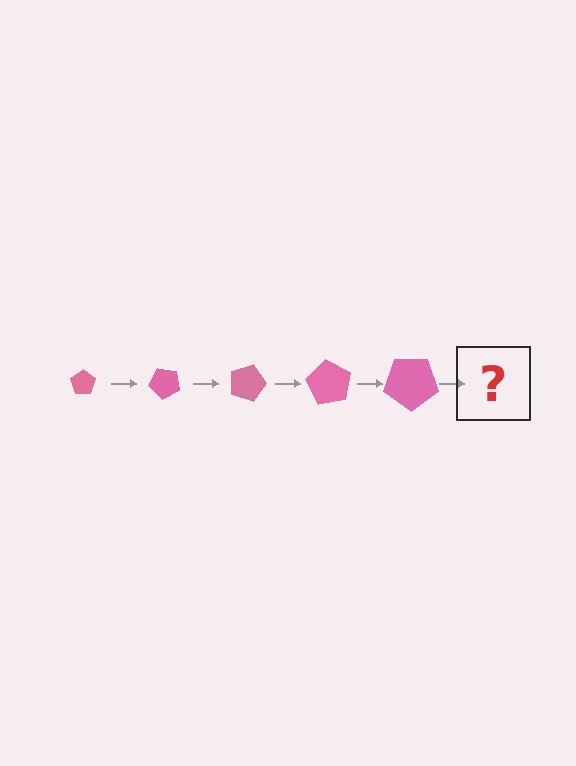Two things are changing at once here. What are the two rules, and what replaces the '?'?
The two rules are that the pentagon grows larger each step and it rotates 45 degrees each step. The '?' should be a pentagon, larger than the previous one and rotated 225 degrees from the start.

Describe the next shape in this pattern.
It should be a pentagon, larger than the previous one and rotated 225 degrees from the start.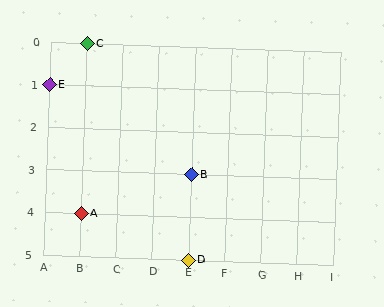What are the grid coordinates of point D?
Point D is at grid coordinates (E, 5).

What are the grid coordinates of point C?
Point C is at grid coordinates (B, 0).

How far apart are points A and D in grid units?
Points A and D are 3 columns and 1 row apart (about 3.2 grid units diagonally).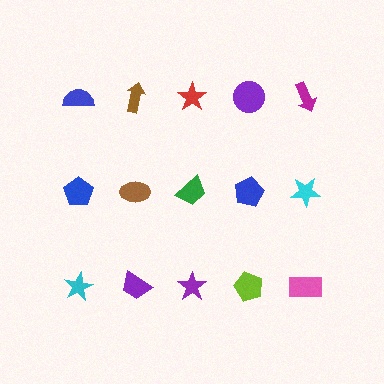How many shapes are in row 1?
5 shapes.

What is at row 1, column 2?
A brown arrow.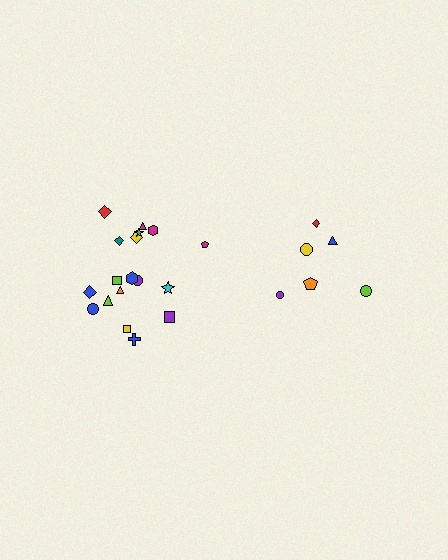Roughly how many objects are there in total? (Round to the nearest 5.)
Roughly 25 objects in total.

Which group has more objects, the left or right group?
The left group.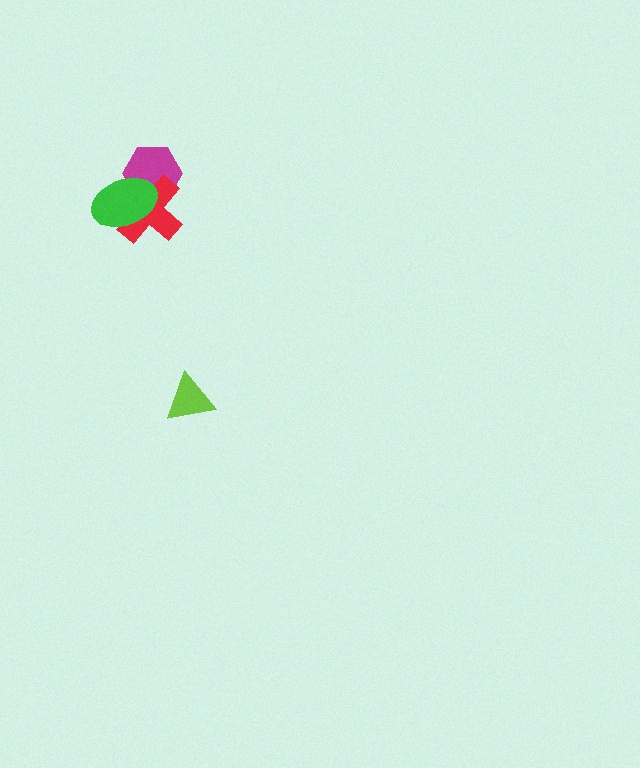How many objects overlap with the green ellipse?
2 objects overlap with the green ellipse.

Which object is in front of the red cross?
The green ellipse is in front of the red cross.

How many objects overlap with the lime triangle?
0 objects overlap with the lime triangle.